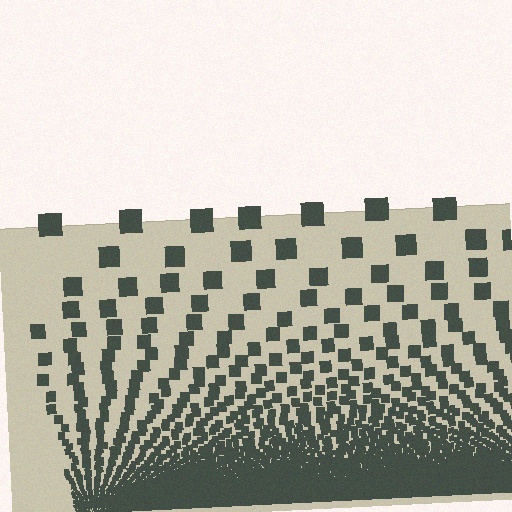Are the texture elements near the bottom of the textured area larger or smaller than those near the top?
Smaller. The gradient is inverted — elements near the bottom are smaller and denser.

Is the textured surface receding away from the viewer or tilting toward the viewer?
The surface appears to tilt toward the viewer. Texture elements get larger and sparser toward the top.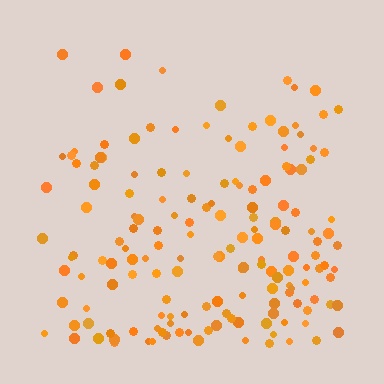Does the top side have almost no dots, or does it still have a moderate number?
Still a moderate number, just noticeably fewer than the bottom.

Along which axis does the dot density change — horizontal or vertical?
Vertical.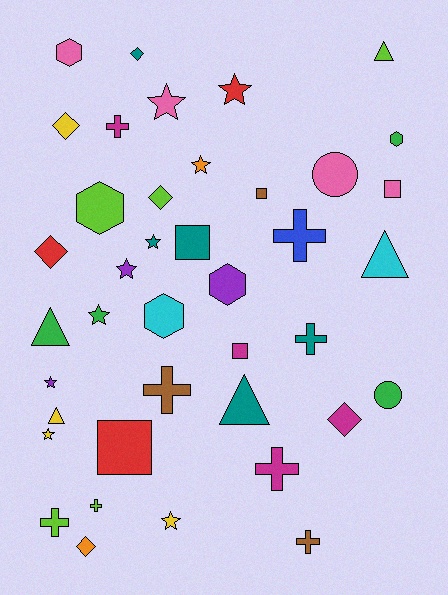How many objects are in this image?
There are 40 objects.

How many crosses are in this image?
There are 8 crosses.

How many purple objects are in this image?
There are 3 purple objects.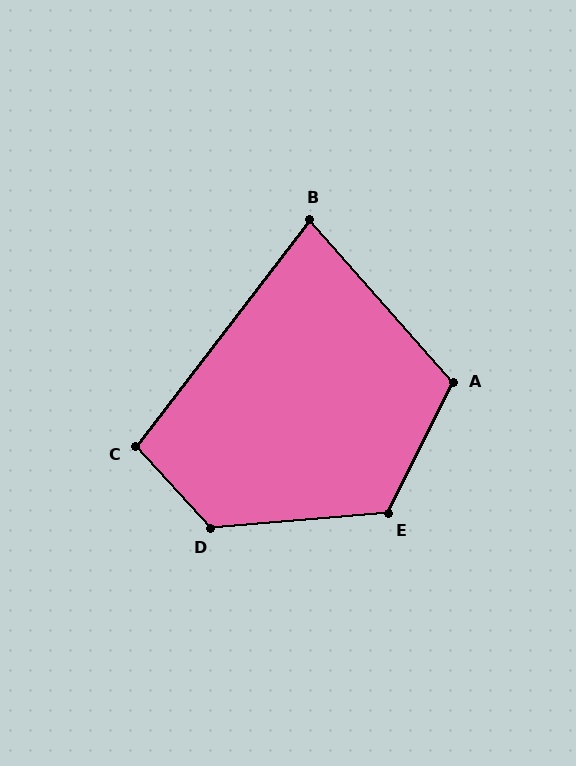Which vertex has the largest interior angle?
D, at approximately 128 degrees.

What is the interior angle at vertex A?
Approximately 113 degrees (obtuse).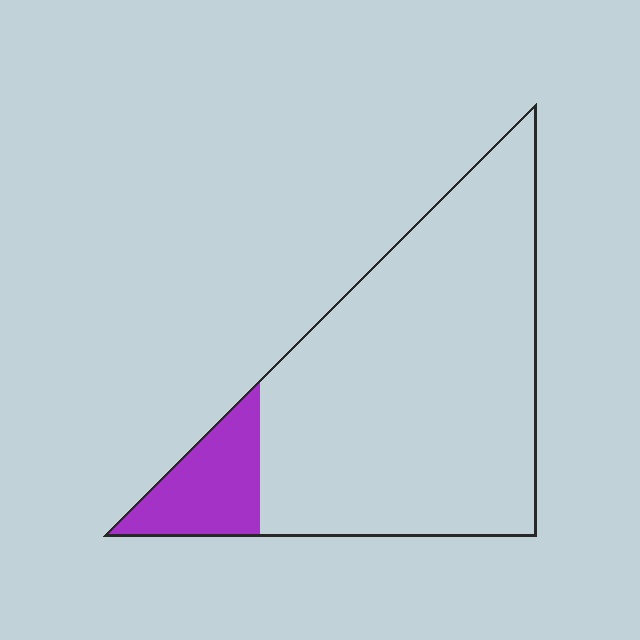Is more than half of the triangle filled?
No.